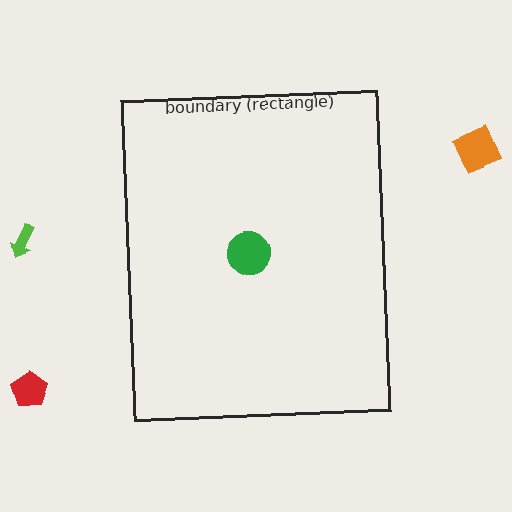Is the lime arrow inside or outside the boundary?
Outside.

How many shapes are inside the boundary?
1 inside, 3 outside.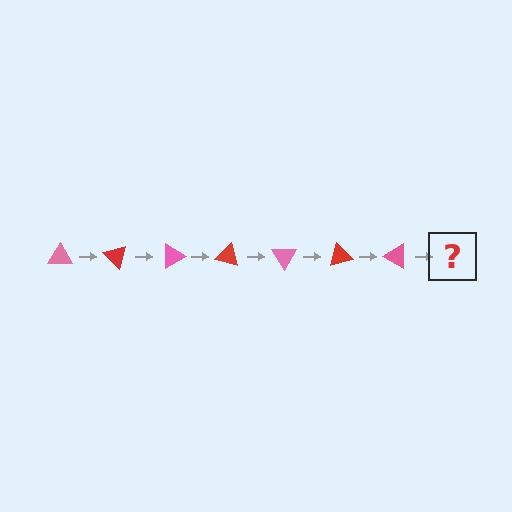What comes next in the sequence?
The next element should be a red triangle, rotated 315 degrees from the start.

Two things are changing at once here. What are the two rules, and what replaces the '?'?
The two rules are that it rotates 45 degrees each step and the color cycles through pink and red. The '?' should be a red triangle, rotated 315 degrees from the start.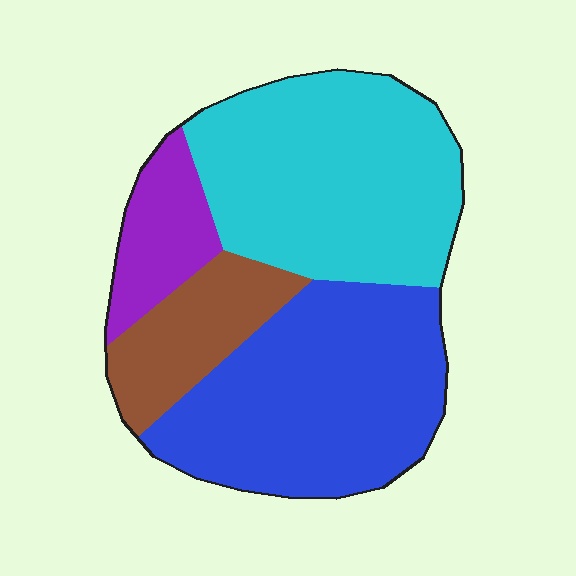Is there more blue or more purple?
Blue.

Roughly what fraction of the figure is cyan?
Cyan covers roughly 40% of the figure.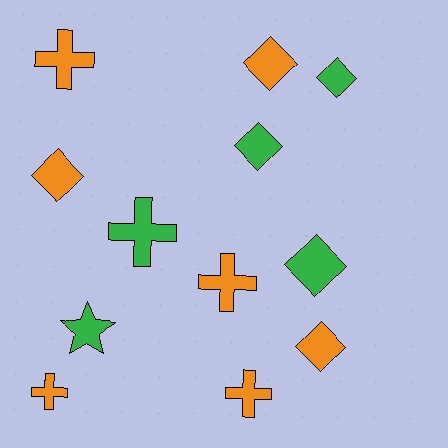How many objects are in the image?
There are 12 objects.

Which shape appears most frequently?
Diamond, with 6 objects.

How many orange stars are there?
There are no orange stars.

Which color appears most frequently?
Orange, with 7 objects.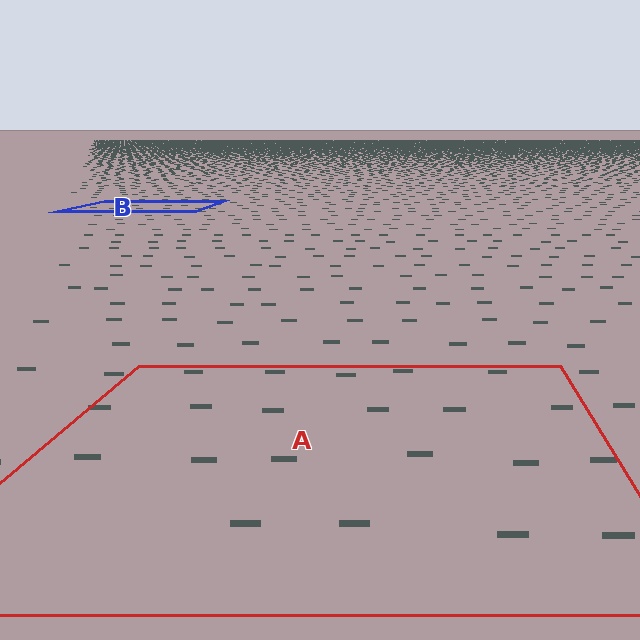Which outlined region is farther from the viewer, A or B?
Region B is farther from the viewer — the texture elements inside it appear smaller and more densely packed.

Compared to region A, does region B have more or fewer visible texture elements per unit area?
Region B has more texture elements per unit area — they are packed more densely because it is farther away.